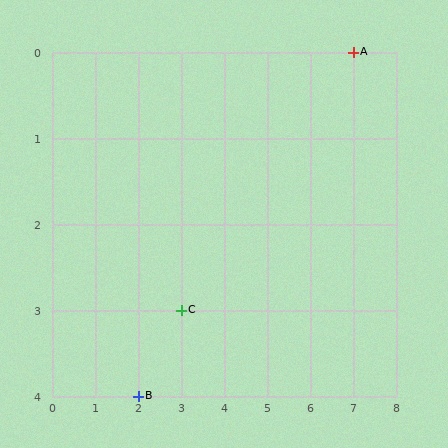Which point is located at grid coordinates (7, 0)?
Point A is at (7, 0).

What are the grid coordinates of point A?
Point A is at grid coordinates (7, 0).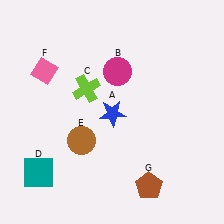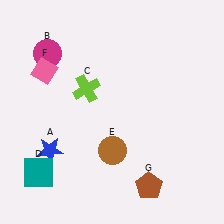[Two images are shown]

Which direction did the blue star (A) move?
The blue star (A) moved left.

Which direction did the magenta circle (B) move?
The magenta circle (B) moved left.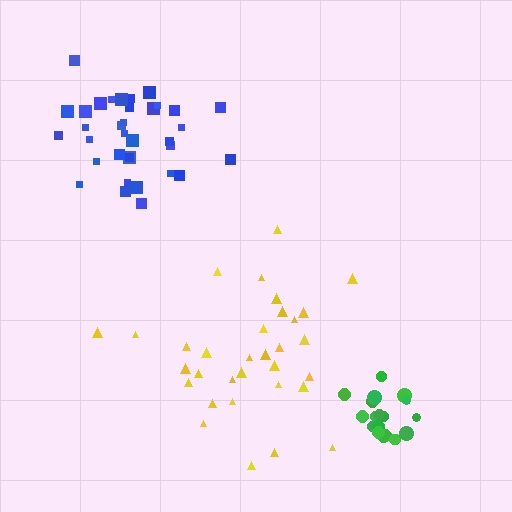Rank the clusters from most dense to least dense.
green, blue, yellow.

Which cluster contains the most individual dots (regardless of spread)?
Blue (35).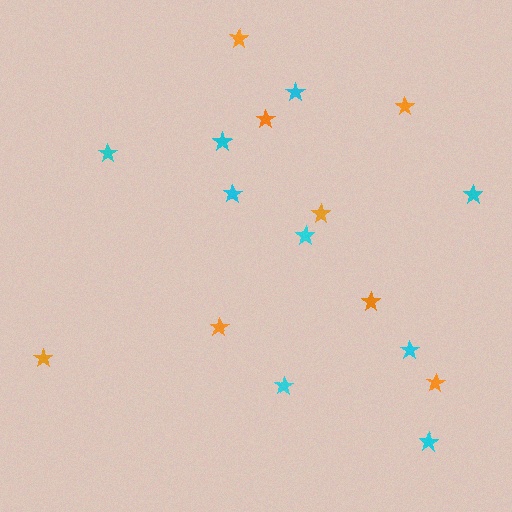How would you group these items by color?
There are 2 groups: one group of cyan stars (9) and one group of orange stars (8).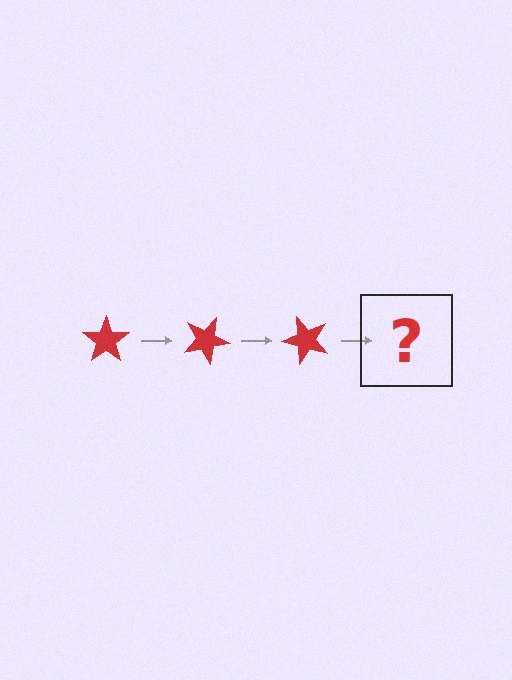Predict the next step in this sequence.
The next step is a red star rotated 75 degrees.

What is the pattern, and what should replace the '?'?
The pattern is that the star rotates 25 degrees each step. The '?' should be a red star rotated 75 degrees.